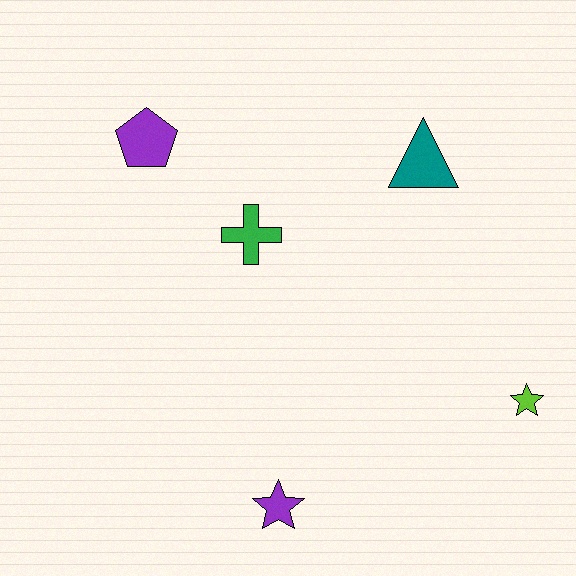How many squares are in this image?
There are no squares.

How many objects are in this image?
There are 5 objects.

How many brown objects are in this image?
There are no brown objects.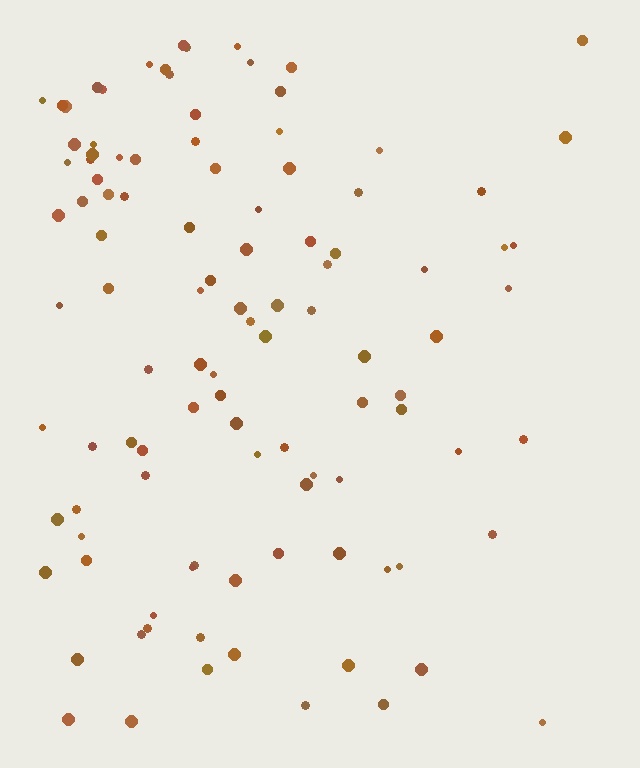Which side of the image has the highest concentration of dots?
The left.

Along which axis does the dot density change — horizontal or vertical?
Horizontal.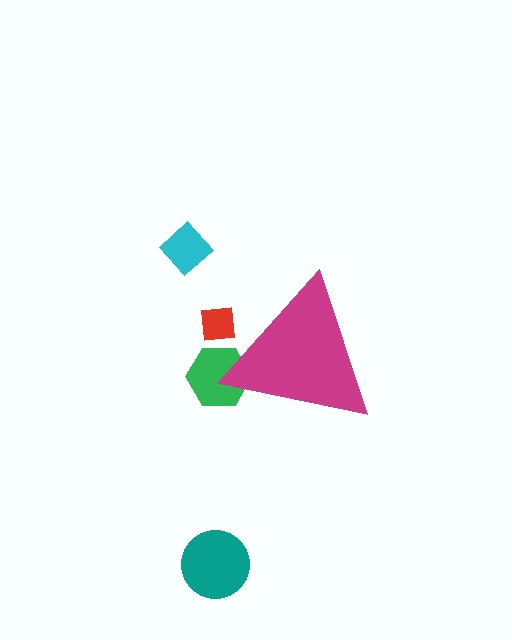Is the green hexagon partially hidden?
Yes, the green hexagon is partially hidden behind the magenta triangle.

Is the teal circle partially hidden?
No, the teal circle is fully visible.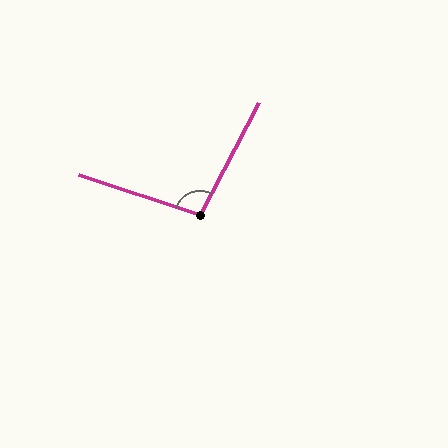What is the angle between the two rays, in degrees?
Approximately 100 degrees.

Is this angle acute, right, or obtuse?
It is obtuse.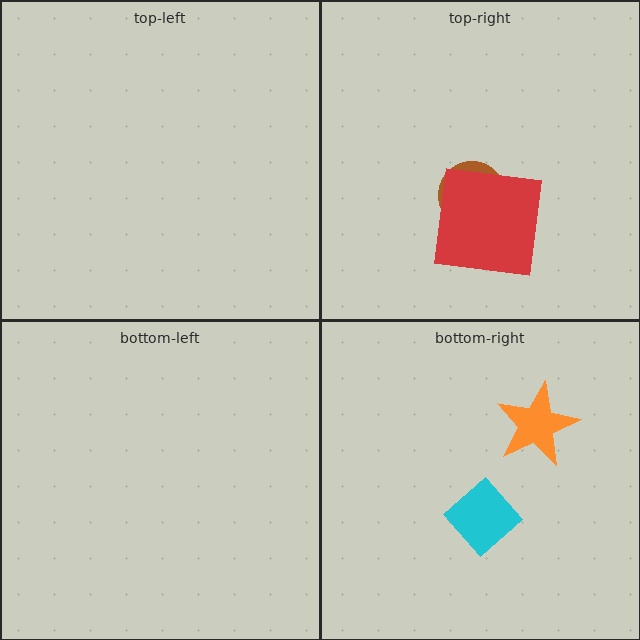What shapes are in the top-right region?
The brown circle, the red square.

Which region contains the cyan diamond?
The bottom-right region.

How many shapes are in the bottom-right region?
2.